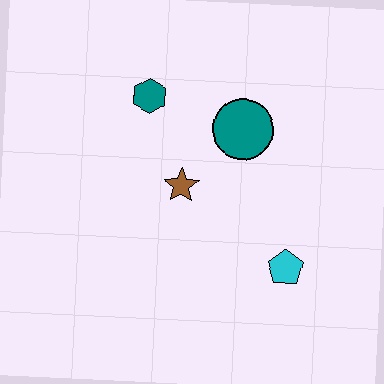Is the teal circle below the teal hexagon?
Yes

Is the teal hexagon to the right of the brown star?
No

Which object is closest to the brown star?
The teal circle is closest to the brown star.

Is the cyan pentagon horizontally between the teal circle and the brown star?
No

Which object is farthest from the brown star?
The cyan pentagon is farthest from the brown star.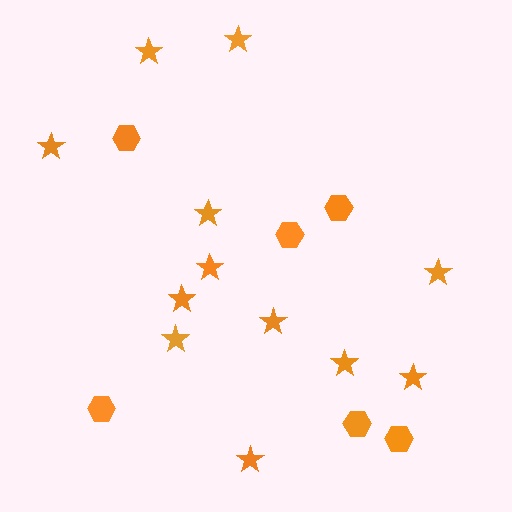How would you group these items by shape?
There are 2 groups: one group of hexagons (6) and one group of stars (12).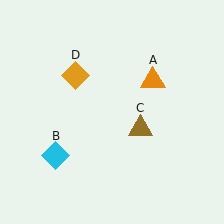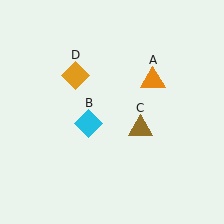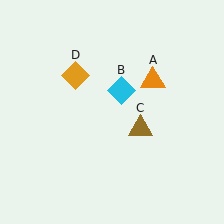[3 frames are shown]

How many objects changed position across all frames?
1 object changed position: cyan diamond (object B).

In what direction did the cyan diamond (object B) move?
The cyan diamond (object B) moved up and to the right.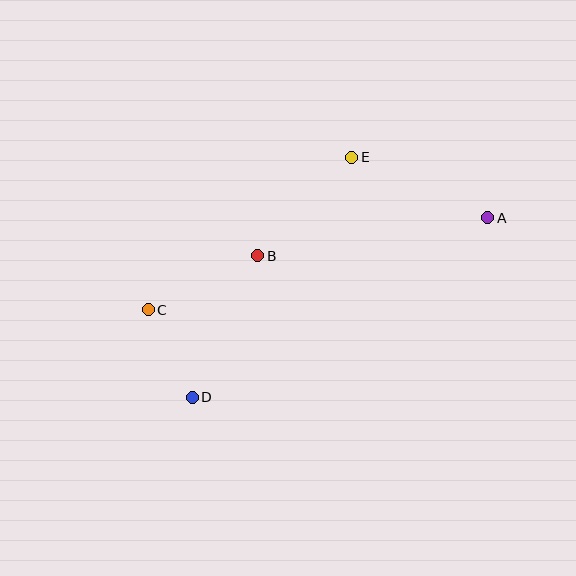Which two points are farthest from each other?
Points A and C are farthest from each other.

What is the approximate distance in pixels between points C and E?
The distance between C and E is approximately 254 pixels.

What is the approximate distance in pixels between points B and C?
The distance between B and C is approximately 122 pixels.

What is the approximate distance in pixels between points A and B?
The distance between A and B is approximately 233 pixels.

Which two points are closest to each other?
Points C and D are closest to each other.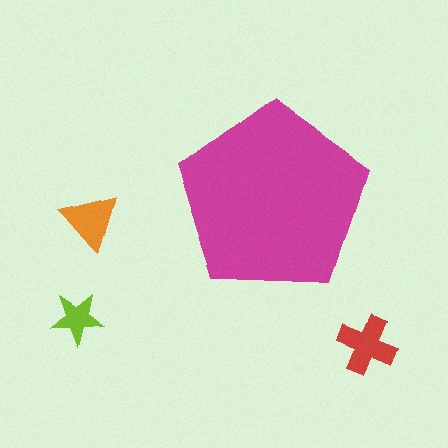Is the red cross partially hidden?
No, the red cross is fully visible.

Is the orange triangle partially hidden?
No, the orange triangle is fully visible.